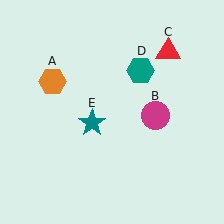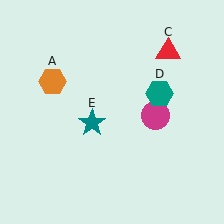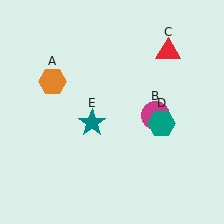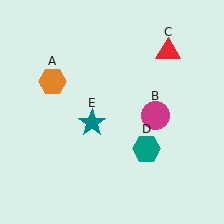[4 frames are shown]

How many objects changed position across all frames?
1 object changed position: teal hexagon (object D).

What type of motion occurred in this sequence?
The teal hexagon (object D) rotated clockwise around the center of the scene.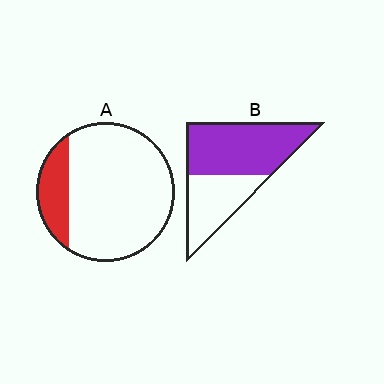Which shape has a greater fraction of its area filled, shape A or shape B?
Shape B.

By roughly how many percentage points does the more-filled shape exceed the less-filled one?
By roughly 45 percentage points (B over A).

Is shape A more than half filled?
No.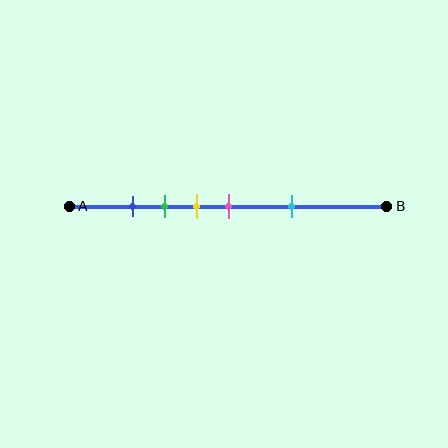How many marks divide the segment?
There are 5 marks dividing the segment.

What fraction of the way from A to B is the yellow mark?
The yellow mark is approximately 40% (0.4) of the way from A to B.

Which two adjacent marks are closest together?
The blue and green marks are the closest adjacent pair.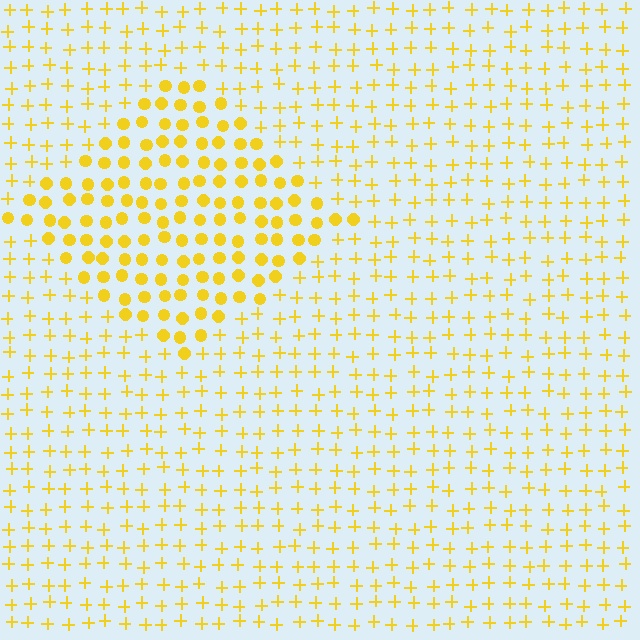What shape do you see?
I see a diamond.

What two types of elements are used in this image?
The image uses circles inside the diamond region and plus signs outside it.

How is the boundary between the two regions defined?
The boundary is defined by a change in element shape: circles inside vs. plus signs outside. All elements share the same color and spacing.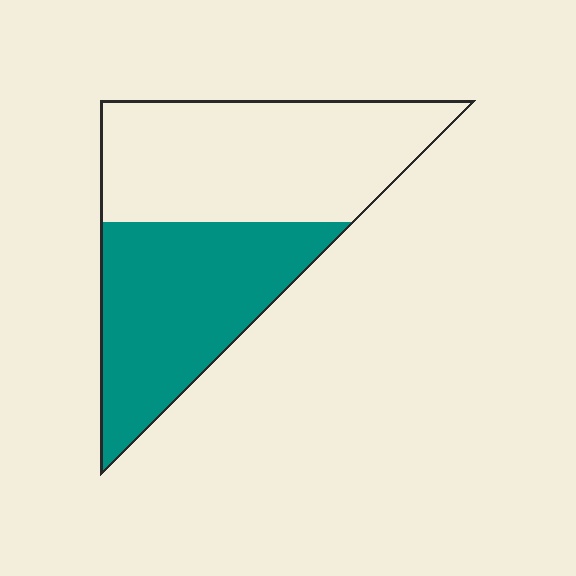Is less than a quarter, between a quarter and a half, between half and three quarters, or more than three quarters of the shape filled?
Between a quarter and a half.